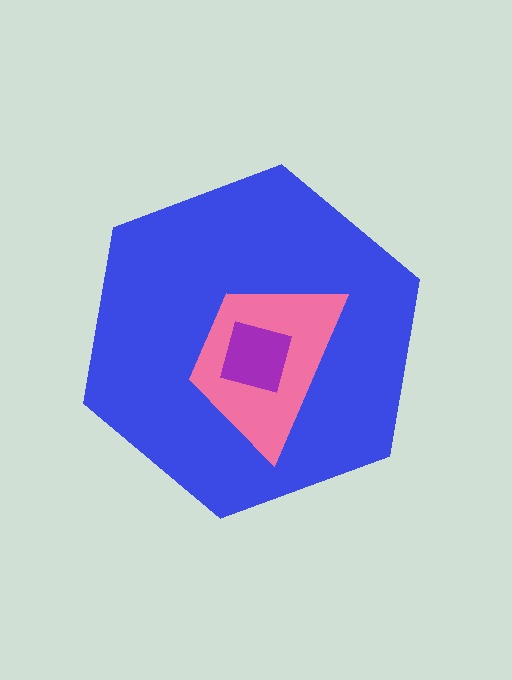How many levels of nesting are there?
3.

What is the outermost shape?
The blue hexagon.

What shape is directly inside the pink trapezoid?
The purple square.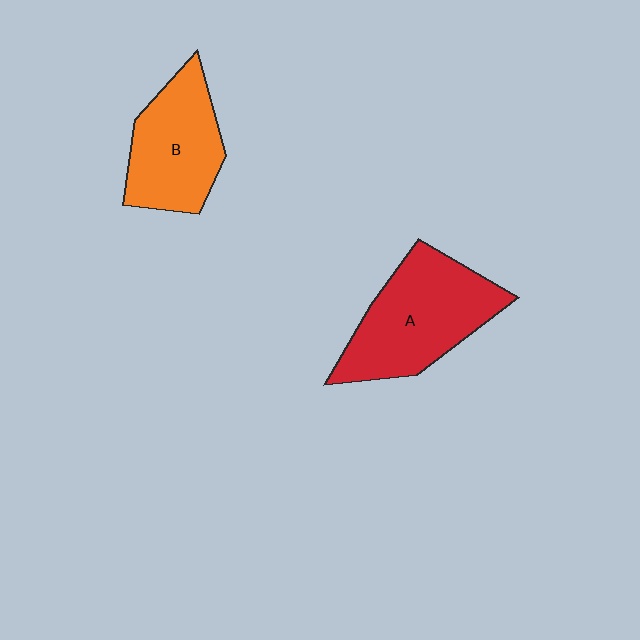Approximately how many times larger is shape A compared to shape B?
Approximately 1.3 times.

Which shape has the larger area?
Shape A (red).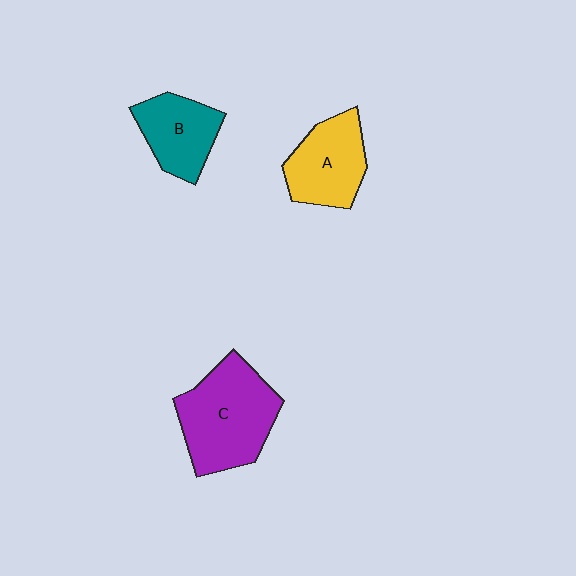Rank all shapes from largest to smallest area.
From largest to smallest: C (purple), A (yellow), B (teal).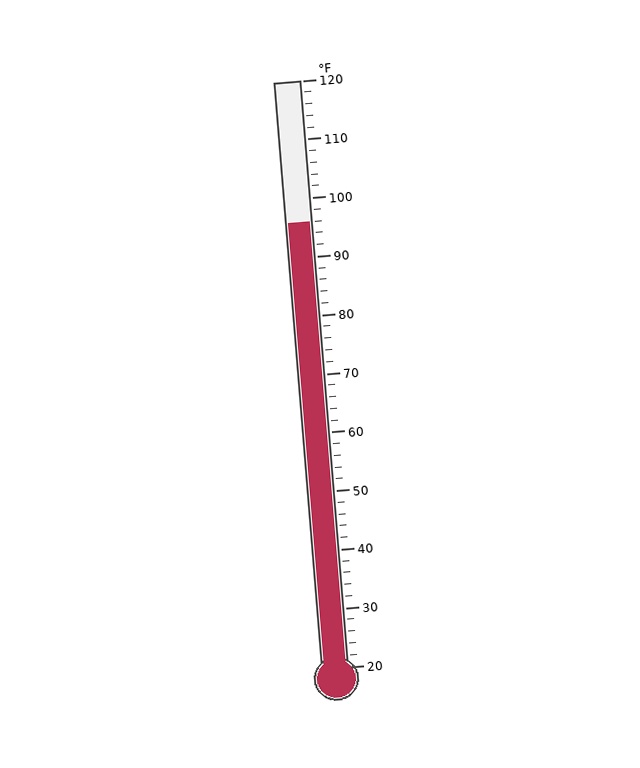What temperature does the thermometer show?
The thermometer shows approximately 96°F.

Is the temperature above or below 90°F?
The temperature is above 90°F.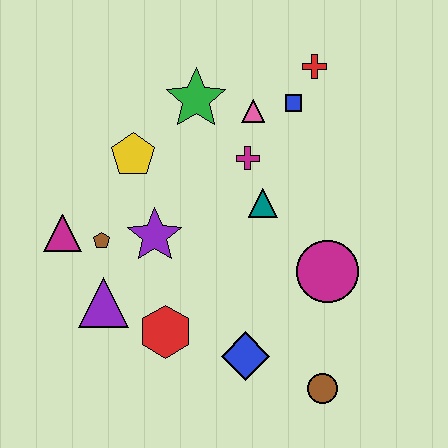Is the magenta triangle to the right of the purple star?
No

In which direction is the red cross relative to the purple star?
The red cross is above the purple star.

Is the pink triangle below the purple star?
No